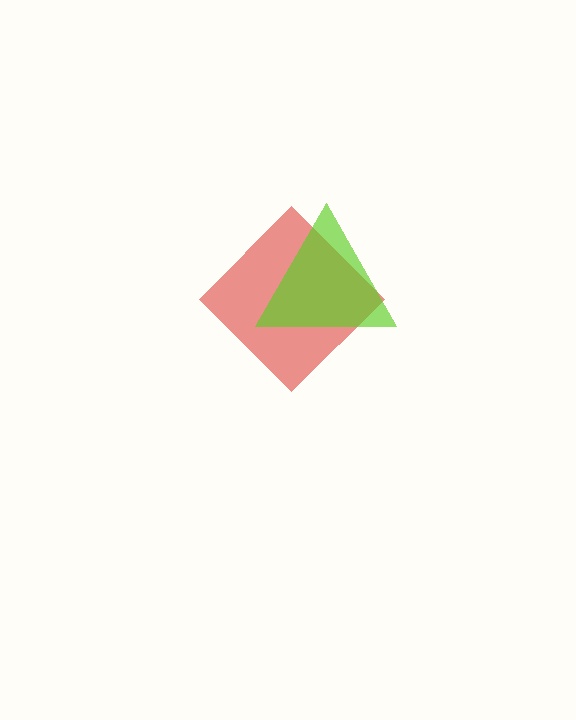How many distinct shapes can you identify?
There are 2 distinct shapes: a red diamond, a lime triangle.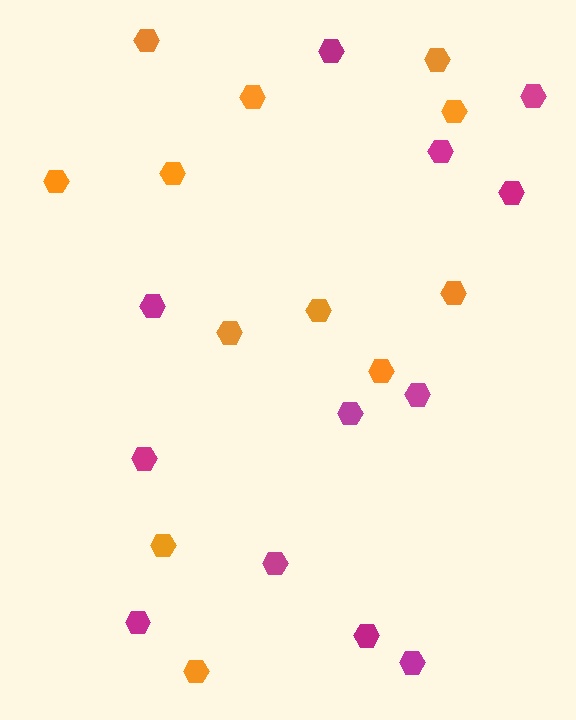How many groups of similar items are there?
There are 2 groups: one group of magenta hexagons (12) and one group of orange hexagons (12).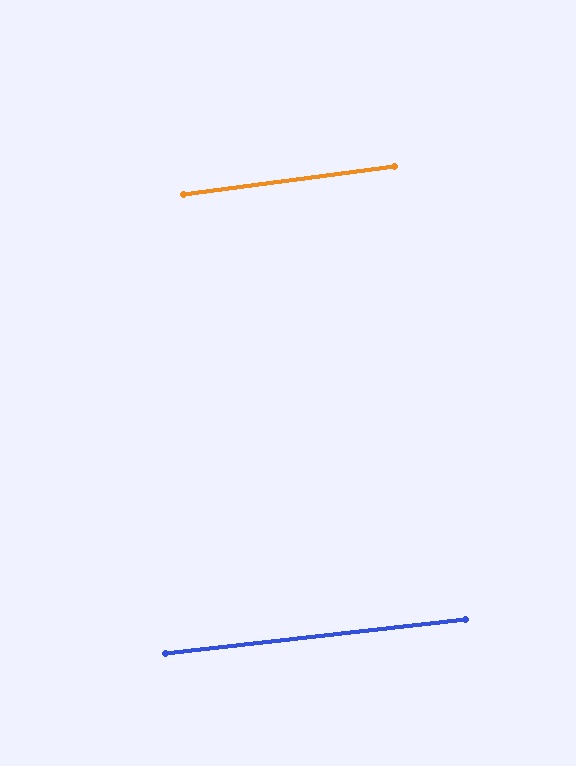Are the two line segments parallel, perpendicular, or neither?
Parallel — their directions differ by only 0.9°.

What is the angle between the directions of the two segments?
Approximately 1 degree.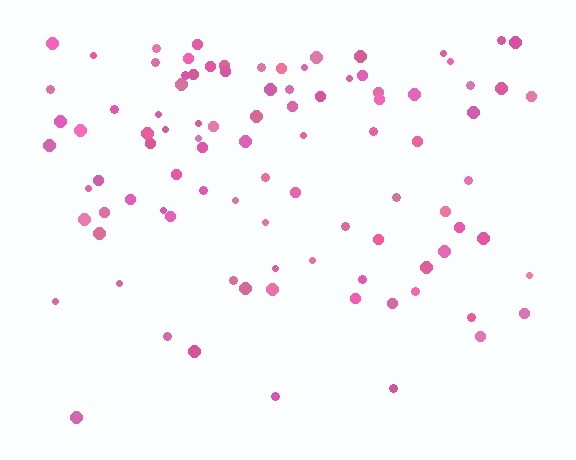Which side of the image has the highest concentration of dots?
The top.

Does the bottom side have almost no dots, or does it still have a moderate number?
Still a moderate number, just noticeably fewer than the top.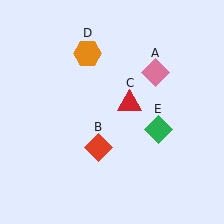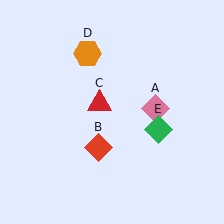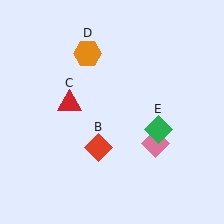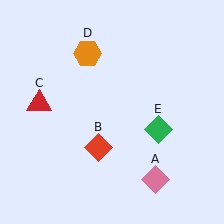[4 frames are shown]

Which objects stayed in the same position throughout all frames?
Red diamond (object B) and orange hexagon (object D) and green diamond (object E) remained stationary.